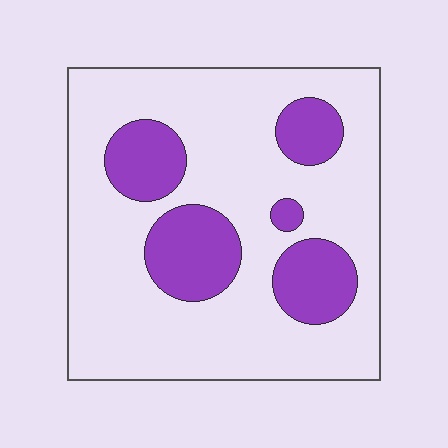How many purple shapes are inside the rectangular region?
5.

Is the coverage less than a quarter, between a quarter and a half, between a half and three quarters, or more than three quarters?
Less than a quarter.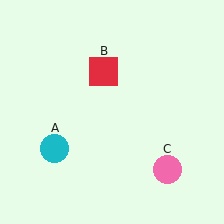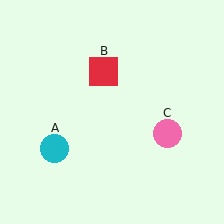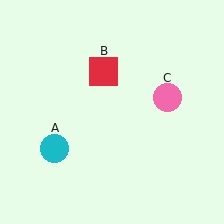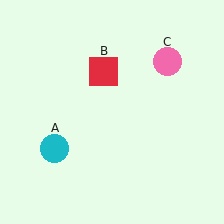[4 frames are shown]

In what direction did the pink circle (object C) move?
The pink circle (object C) moved up.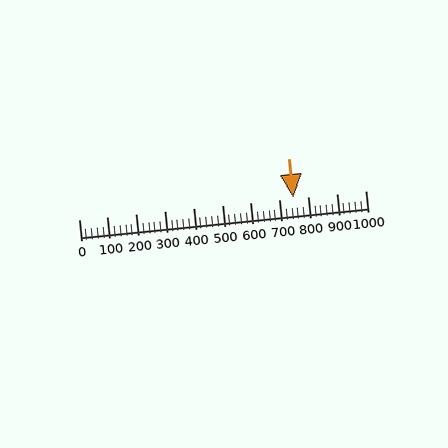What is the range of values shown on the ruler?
The ruler shows values from 0 to 1000.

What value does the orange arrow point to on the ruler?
The orange arrow points to approximately 749.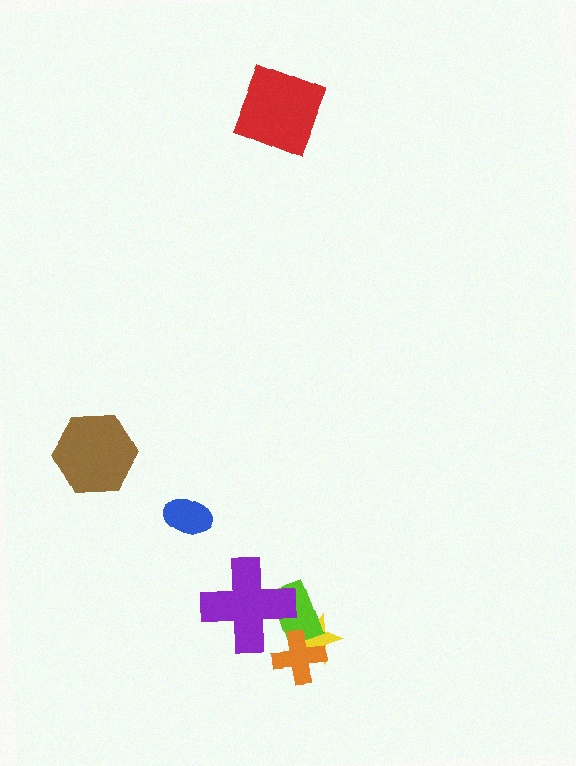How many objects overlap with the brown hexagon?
0 objects overlap with the brown hexagon.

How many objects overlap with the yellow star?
2 objects overlap with the yellow star.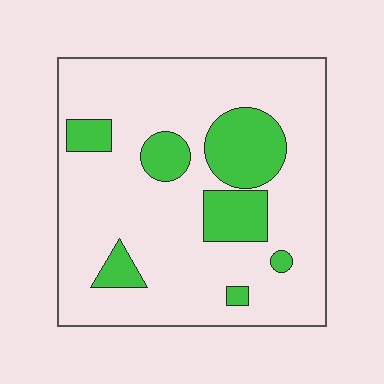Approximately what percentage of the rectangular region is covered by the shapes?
Approximately 20%.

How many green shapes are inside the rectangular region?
7.